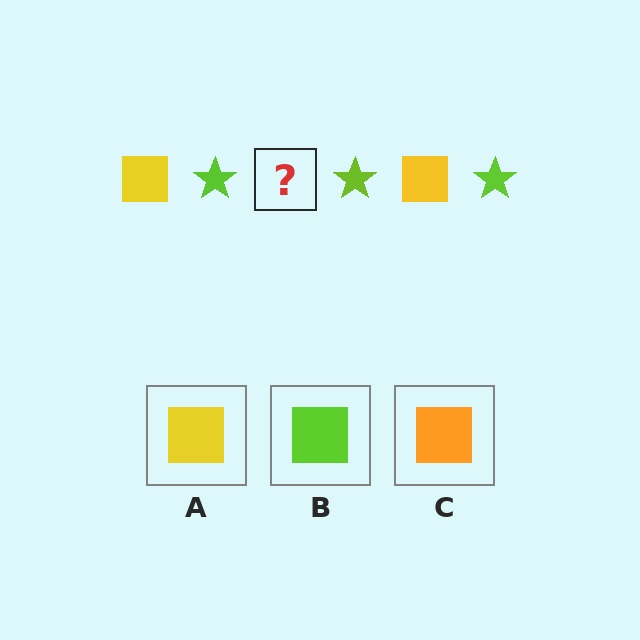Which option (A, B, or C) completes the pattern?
A.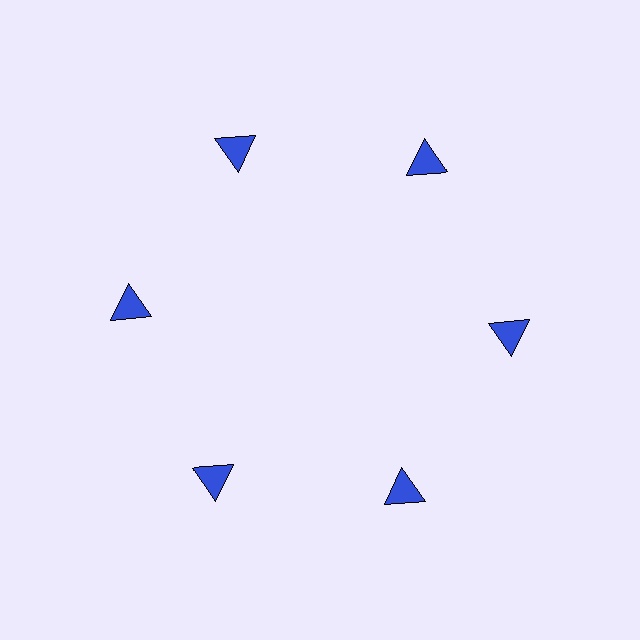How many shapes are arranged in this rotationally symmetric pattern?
There are 6 shapes, arranged in 6 groups of 1.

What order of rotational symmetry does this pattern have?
This pattern has 6-fold rotational symmetry.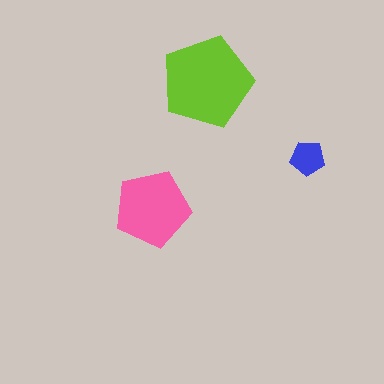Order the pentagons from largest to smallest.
the lime one, the pink one, the blue one.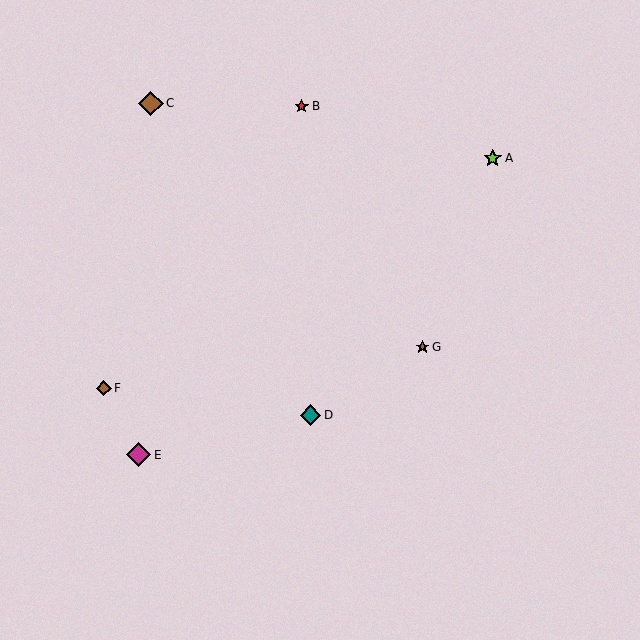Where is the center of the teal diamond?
The center of the teal diamond is at (311, 415).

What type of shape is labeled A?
Shape A is a lime star.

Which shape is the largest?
The brown diamond (labeled C) is the largest.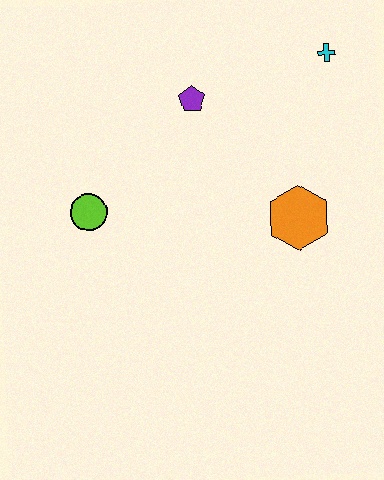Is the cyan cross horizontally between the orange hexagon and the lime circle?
No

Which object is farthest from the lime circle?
The cyan cross is farthest from the lime circle.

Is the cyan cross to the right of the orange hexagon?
Yes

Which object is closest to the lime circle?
The purple pentagon is closest to the lime circle.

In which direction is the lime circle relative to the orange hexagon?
The lime circle is to the left of the orange hexagon.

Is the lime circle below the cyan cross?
Yes